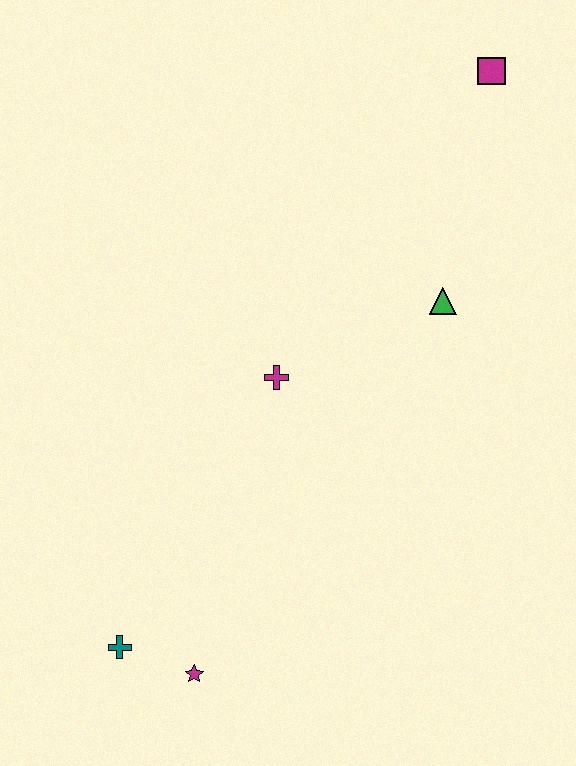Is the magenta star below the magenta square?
Yes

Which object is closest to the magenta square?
The green triangle is closest to the magenta square.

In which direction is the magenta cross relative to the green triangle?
The magenta cross is to the left of the green triangle.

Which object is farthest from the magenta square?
The teal cross is farthest from the magenta square.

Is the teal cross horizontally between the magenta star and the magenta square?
No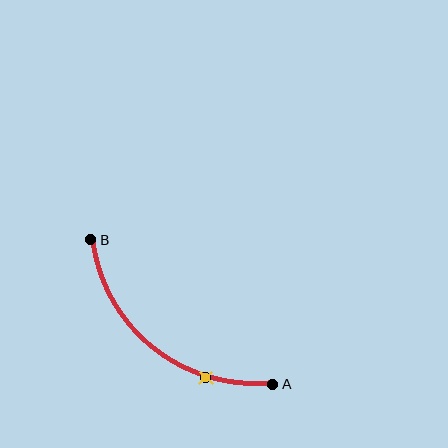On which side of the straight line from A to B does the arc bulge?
The arc bulges below and to the left of the straight line connecting A and B.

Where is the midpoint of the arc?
The arc midpoint is the point on the curve farthest from the straight line joining A and B. It sits below and to the left of that line.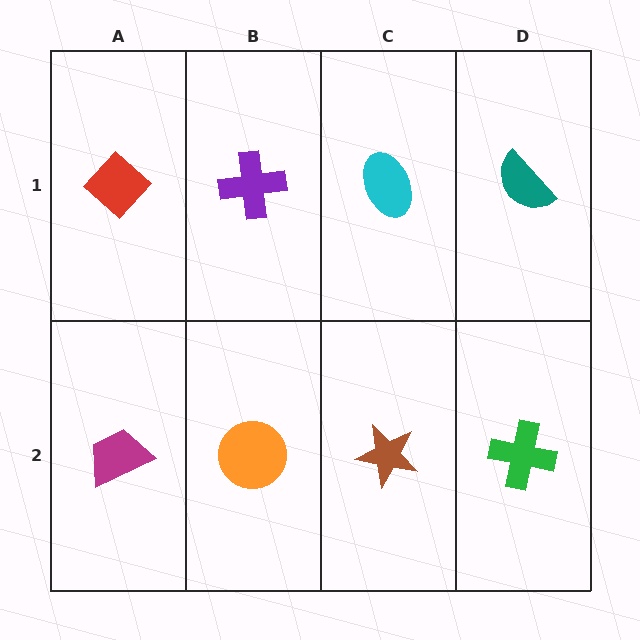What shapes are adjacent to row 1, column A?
A magenta trapezoid (row 2, column A), a purple cross (row 1, column B).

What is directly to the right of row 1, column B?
A cyan ellipse.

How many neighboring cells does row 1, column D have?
2.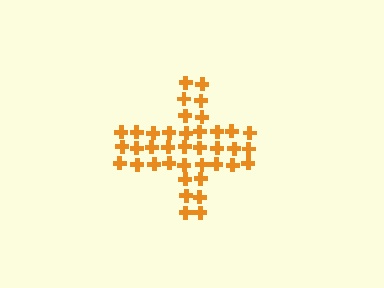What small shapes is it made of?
It is made of small crosses.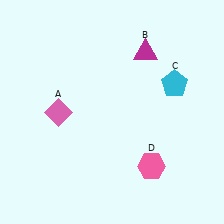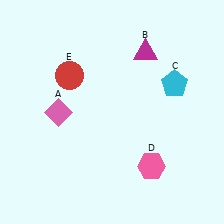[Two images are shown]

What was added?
A red circle (E) was added in Image 2.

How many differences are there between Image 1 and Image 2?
There is 1 difference between the two images.